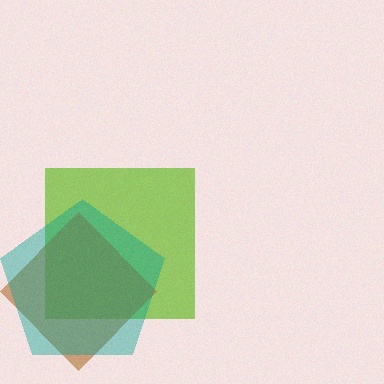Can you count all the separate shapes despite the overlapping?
Yes, there are 3 separate shapes.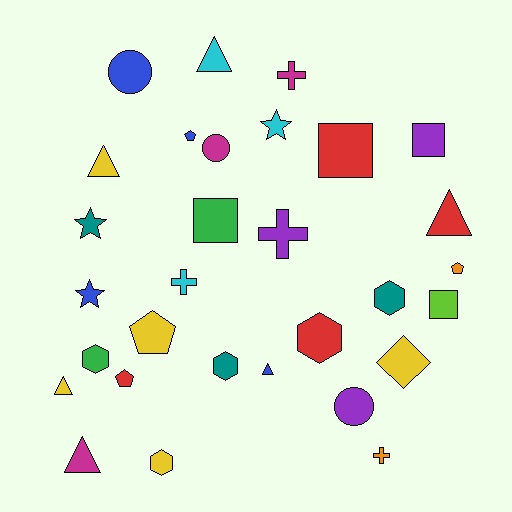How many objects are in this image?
There are 30 objects.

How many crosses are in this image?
There are 4 crosses.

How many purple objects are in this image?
There are 3 purple objects.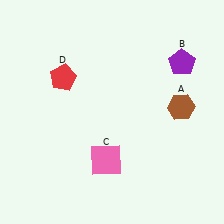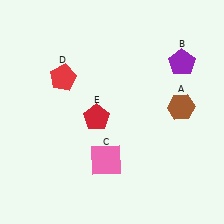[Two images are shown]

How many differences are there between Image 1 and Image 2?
There is 1 difference between the two images.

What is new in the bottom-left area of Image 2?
A red pentagon (E) was added in the bottom-left area of Image 2.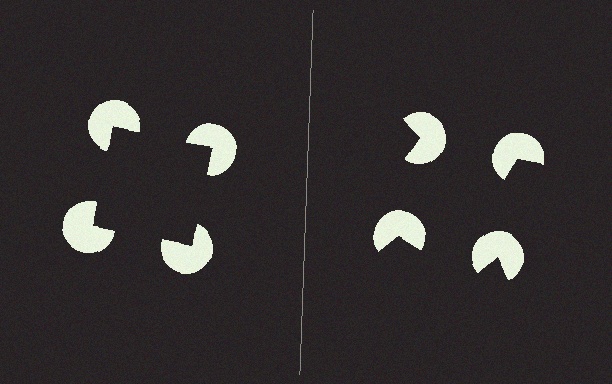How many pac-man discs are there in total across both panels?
8 — 4 on each side.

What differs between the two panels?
The pac-man discs are positioned identically on both sides; only the wedge orientations differ. On the left they align to a square; on the right they are misaligned.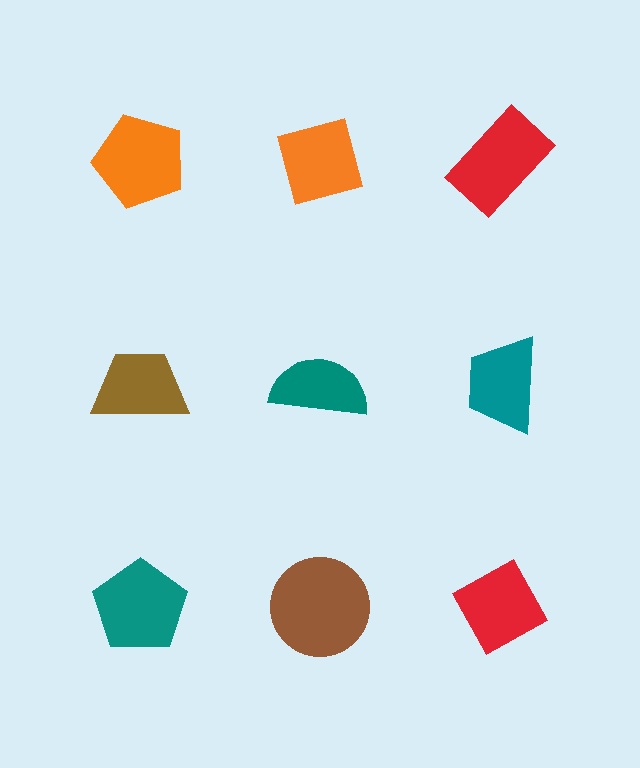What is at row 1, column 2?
An orange square.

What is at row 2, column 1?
A brown trapezoid.